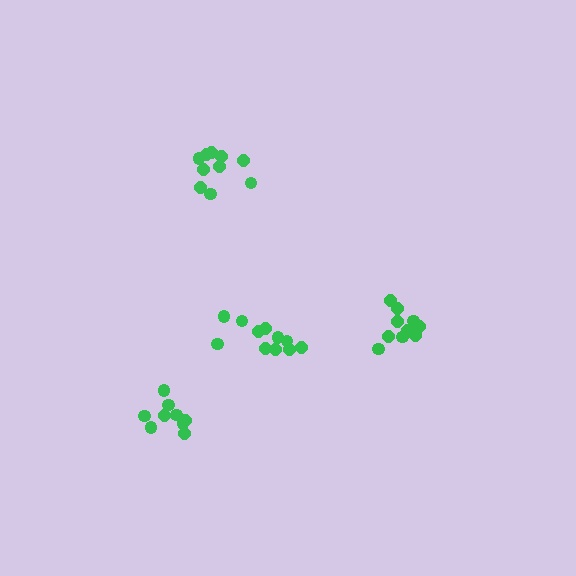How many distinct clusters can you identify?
There are 4 distinct clusters.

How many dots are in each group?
Group 1: 11 dots, Group 2: 10 dots, Group 3: 10 dots, Group 4: 10 dots (41 total).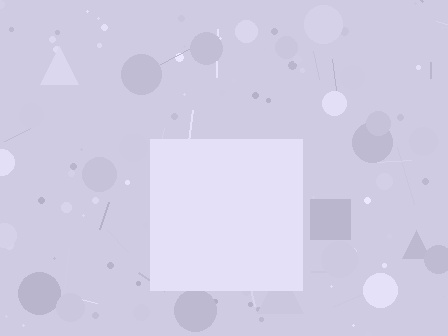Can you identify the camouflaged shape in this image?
The camouflaged shape is a square.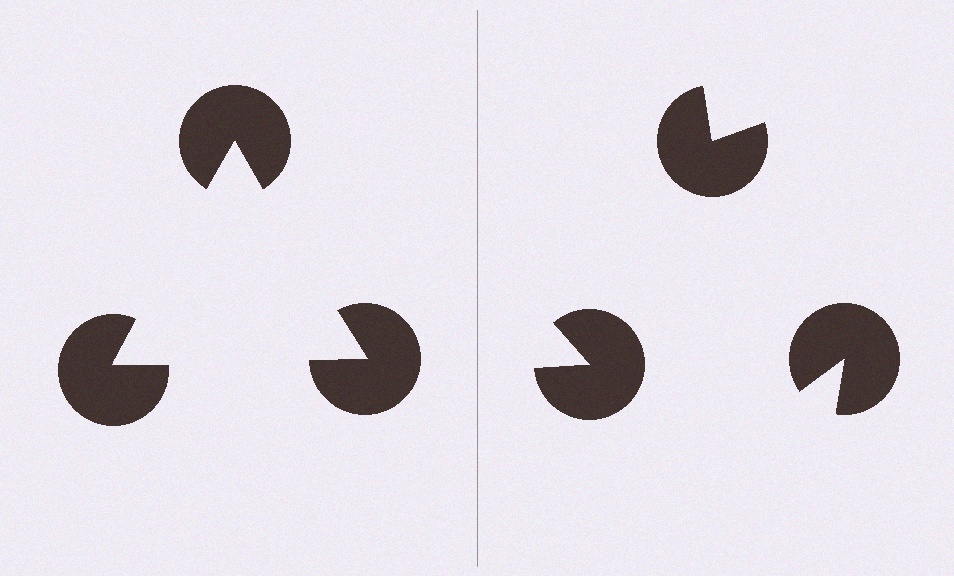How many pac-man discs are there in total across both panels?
6 — 3 on each side.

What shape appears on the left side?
An illusory triangle.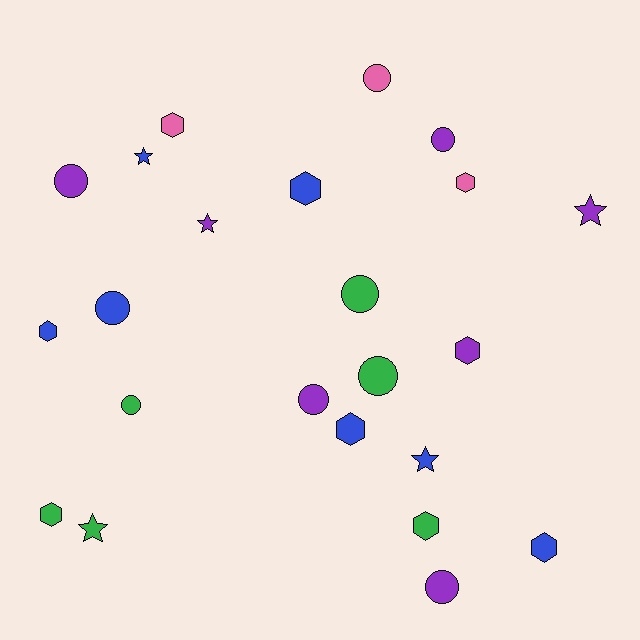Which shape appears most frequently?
Hexagon, with 9 objects.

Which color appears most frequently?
Blue, with 7 objects.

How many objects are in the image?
There are 23 objects.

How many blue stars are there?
There are 2 blue stars.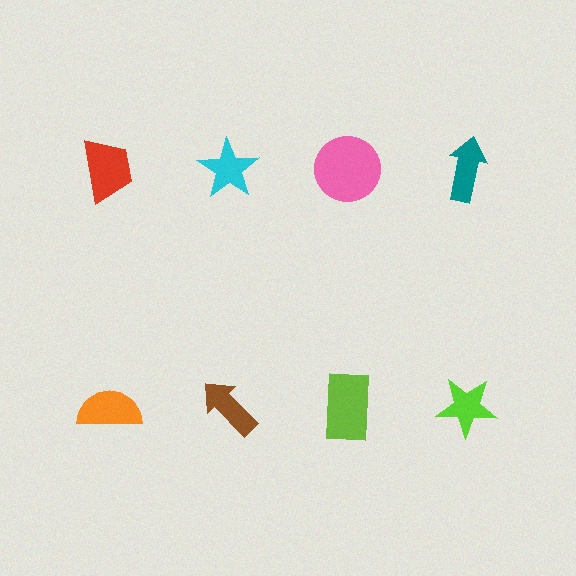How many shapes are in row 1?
4 shapes.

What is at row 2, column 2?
A brown arrow.